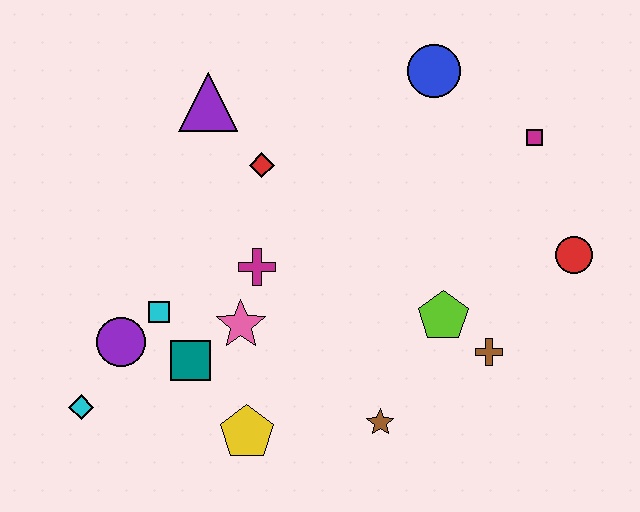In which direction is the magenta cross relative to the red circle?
The magenta cross is to the left of the red circle.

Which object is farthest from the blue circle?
The cyan diamond is farthest from the blue circle.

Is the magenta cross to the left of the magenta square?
Yes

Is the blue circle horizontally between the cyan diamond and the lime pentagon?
Yes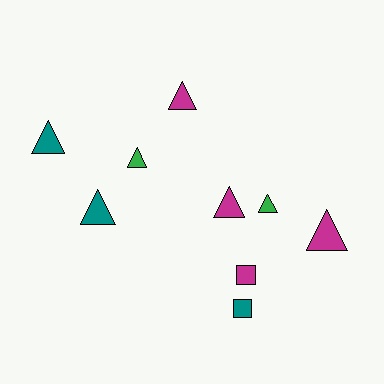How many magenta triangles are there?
There are 3 magenta triangles.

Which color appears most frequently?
Magenta, with 4 objects.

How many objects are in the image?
There are 9 objects.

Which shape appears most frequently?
Triangle, with 7 objects.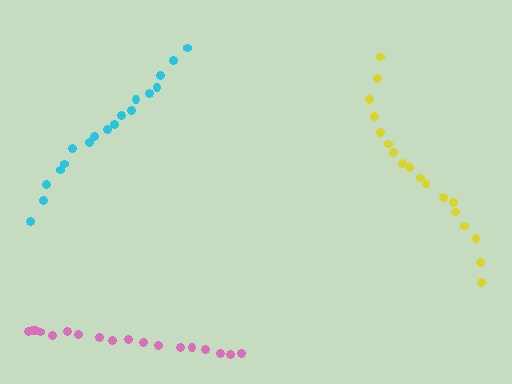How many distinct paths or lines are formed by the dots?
There are 3 distinct paths.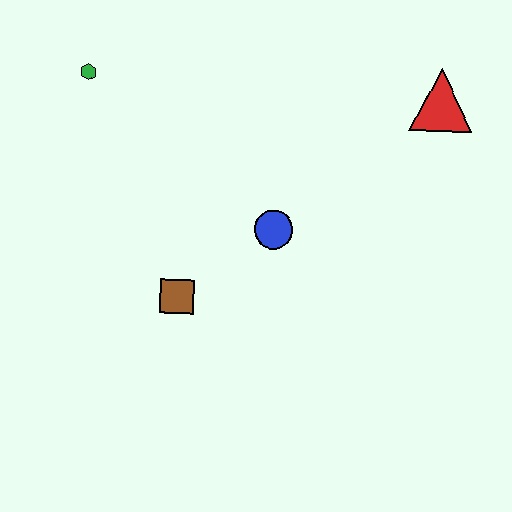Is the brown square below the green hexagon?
Yes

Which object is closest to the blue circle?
The brown square is closest to the blue circle.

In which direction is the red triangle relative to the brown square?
The red triangle is to the right of the brown square.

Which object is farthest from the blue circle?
The green hexagon is farthest from the blue circle.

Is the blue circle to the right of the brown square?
Yes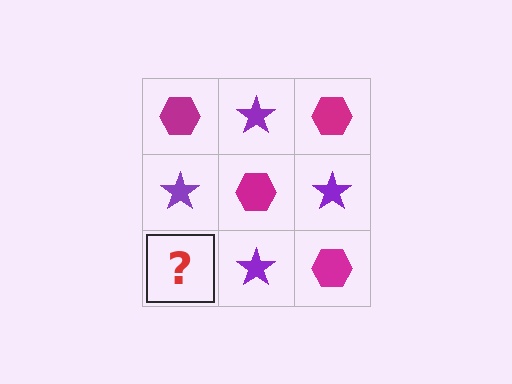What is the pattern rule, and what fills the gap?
The rule is that it alternates magenta hexagon and purple star in a checkerboard pattern. The gap should be filled with a magenta hexagon.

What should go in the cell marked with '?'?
The missing cell should contain a magenta hexagon.